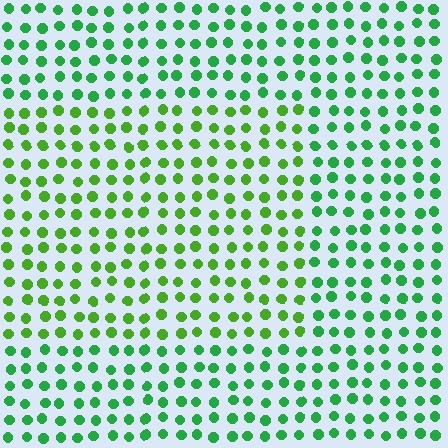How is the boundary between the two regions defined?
The boundary is defined purely by a slight shift in hue (about 30 degrees). Spacing, size, and orientation are identical on both sides.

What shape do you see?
I see a rectangle.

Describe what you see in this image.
The image is filled with small green elements in a uniform arrangement. A rectangle-shaped region is visible where the elements are tinted to a slightly different hue, forming a subtle color boundary.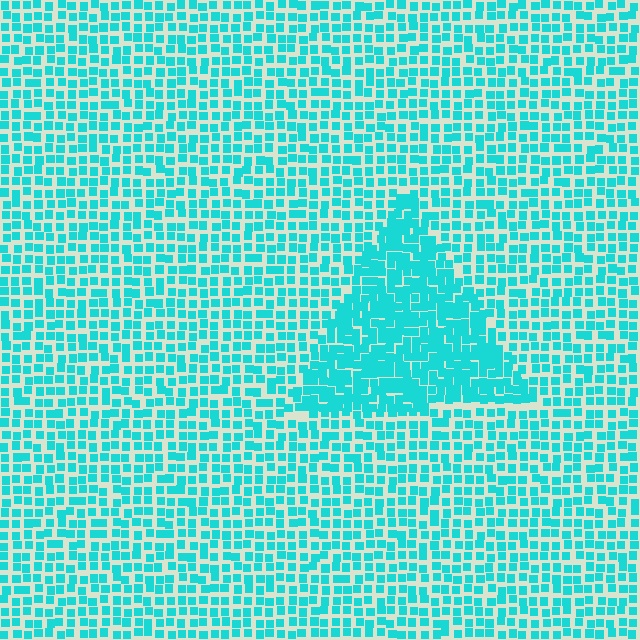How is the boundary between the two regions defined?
The boundary is defined by a change in element density (approximately 1.7x ratio). All elements are the same color, size, and shape.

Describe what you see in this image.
The image contains small cyan elements arranged at two different densities. A triangle-shaped region is visible where the elements are more densely packed than the surrounding area.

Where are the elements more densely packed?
The elements are more densely packed inside the triangle boundary.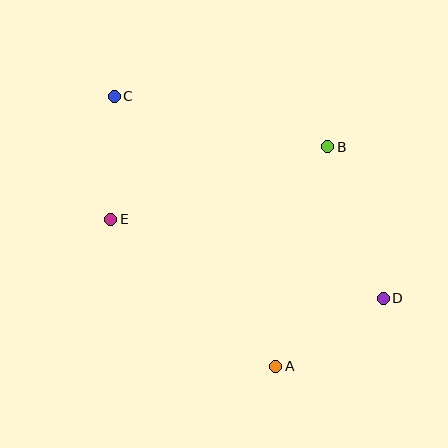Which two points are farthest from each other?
Points C and D are farthest from each other.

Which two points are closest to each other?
Points C and E are closest to each other.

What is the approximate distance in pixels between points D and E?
The distance between D and E is approximately 284 pixels.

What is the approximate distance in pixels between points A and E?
The distance between A and E is approximately 221 pixels.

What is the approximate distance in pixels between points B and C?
The distance between B and C is approximately 219 pixels.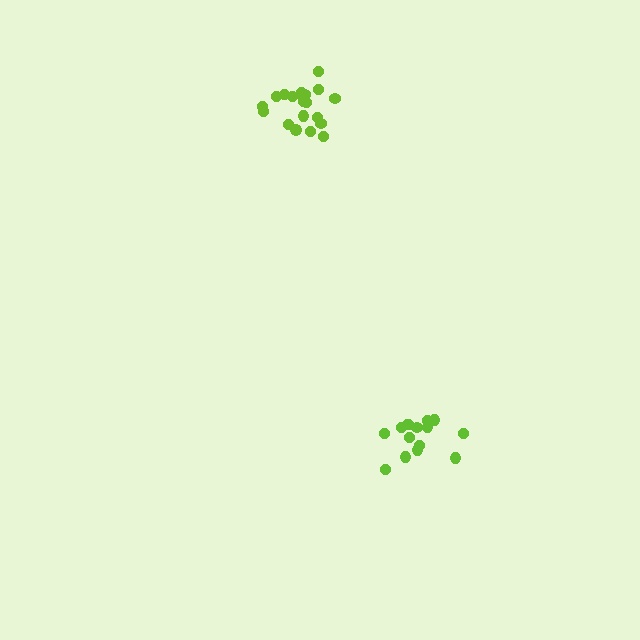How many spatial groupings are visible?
There are 2 spatial groupings.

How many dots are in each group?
Group 1: 20 dots, Group 2: 15 dots (35 total).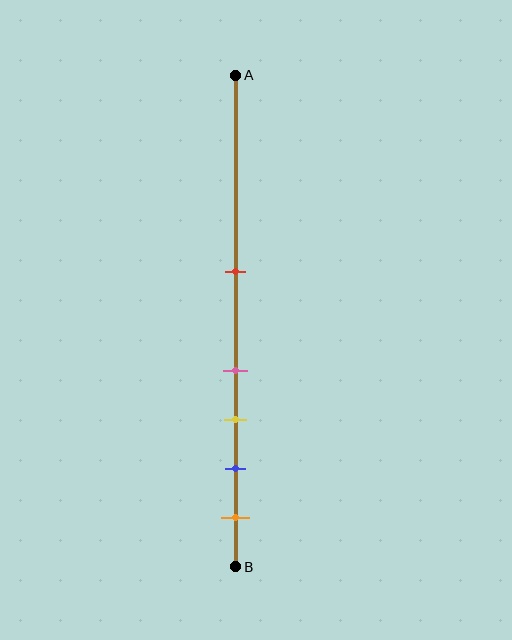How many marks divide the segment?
There are 5 marks dividing the segment.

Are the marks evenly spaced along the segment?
No, the marks are not evenly spaced.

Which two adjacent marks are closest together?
The pink and yellow marks are the closest adjacent pair.